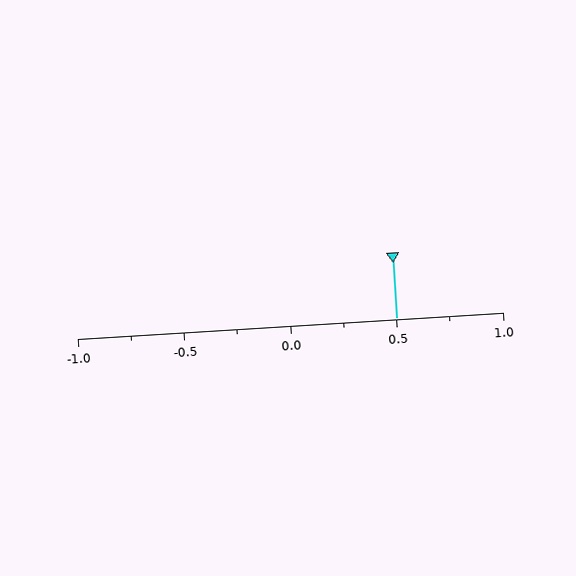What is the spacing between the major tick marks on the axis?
The major ticks are spaced 0.5 apart.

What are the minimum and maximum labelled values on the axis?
The axis runs from -1.0 to 1.0.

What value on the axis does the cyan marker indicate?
The marker indicates approximately 0.5.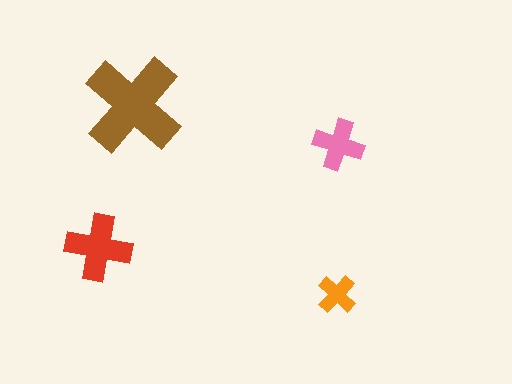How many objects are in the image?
There are 4 objects in the image.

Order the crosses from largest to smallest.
the brown one, the red one, the pink one, the orange one.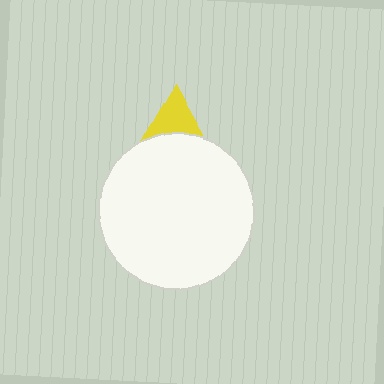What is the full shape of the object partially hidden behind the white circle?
The partially hidden object is a yellow triangle.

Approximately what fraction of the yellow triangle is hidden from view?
Roughly 63% of the yellow triangle is hidden behind the white circle.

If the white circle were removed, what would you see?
You would see the complete yellow triangle.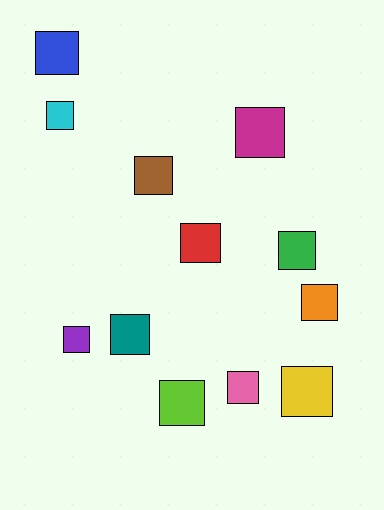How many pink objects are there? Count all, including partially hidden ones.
There is 1 pink object.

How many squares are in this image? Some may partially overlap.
There are 12 squares.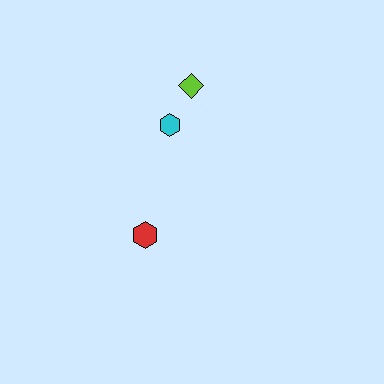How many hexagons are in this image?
There are 2 hexagons.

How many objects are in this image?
There are 3 objects.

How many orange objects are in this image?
There are no orange objects.